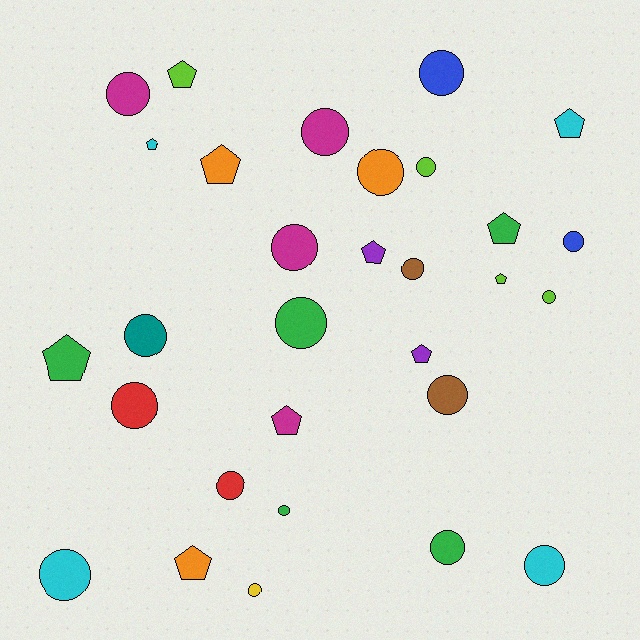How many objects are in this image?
There are 30 objects.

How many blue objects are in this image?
There are 2 blue objects.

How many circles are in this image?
There are 19 circles.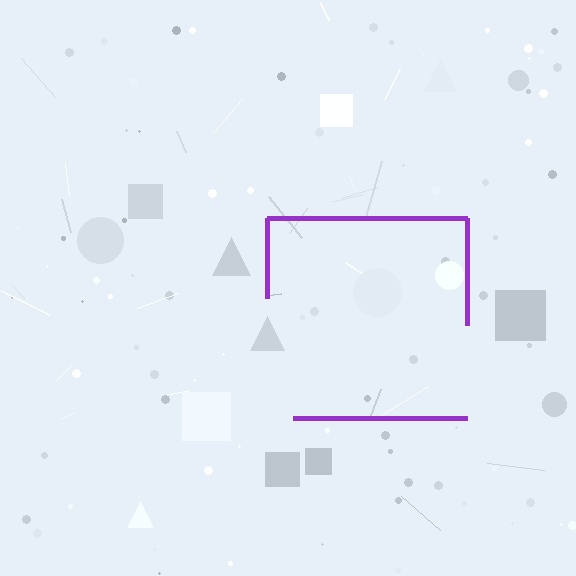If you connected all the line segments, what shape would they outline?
They would outline a square.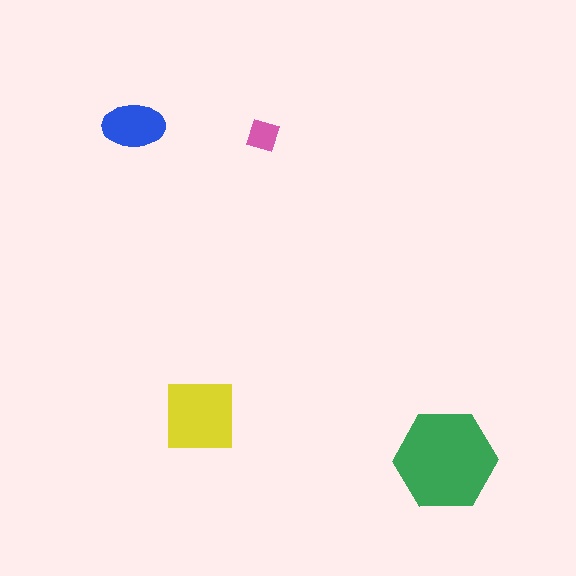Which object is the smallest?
The pink diamond.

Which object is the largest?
The green hexagon.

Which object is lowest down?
The green hexagon is bottommost.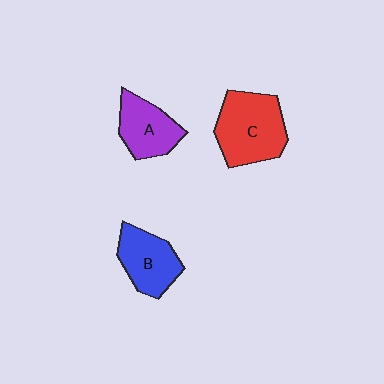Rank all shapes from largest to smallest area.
From largest to smallest: C (red), B (blue), A (purple).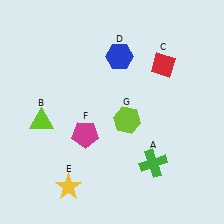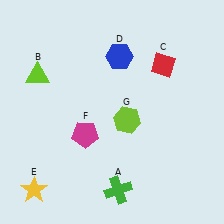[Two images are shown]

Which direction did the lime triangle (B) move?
The lime triangle (B) moved up.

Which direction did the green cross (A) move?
The green cross (A) moved left.